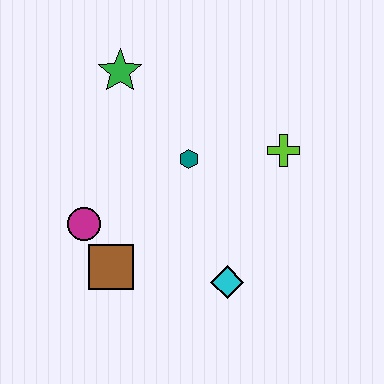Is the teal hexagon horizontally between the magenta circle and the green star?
No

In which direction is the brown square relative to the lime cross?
The brown square is to the left of the lime cross.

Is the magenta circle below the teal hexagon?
Yes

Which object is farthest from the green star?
The cyan diamond is farthest from the green star.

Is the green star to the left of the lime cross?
Yes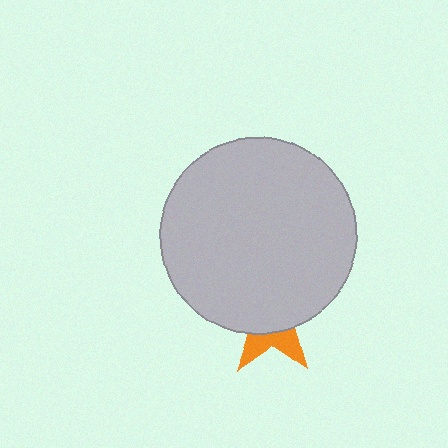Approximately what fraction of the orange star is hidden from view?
Roughly 67% of the orange star is hidden behind the light gray circle.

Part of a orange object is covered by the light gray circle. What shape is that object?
It is a star.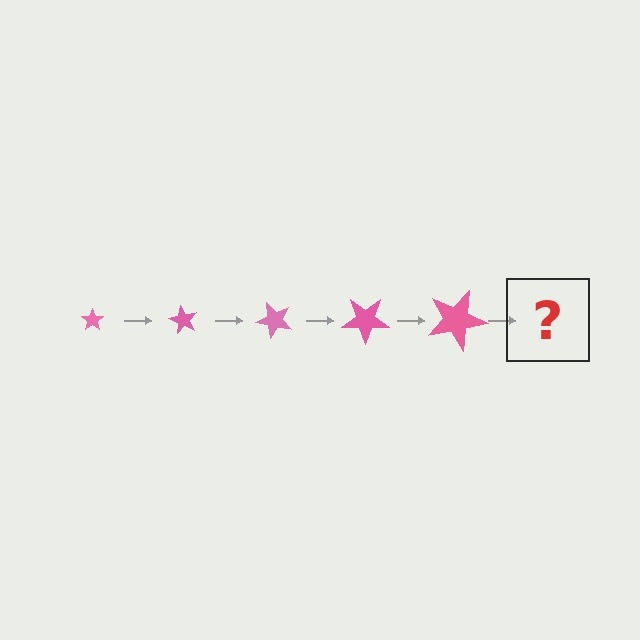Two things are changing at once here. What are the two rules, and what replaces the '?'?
The two rules are that the star grows larger each step and it rotates 60 degrees each step. The '?' should be a star, larger than the previous one and rotated 300 degrees from the start.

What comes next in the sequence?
The next element should be a star, larger than the previous one and rotated 300 degrees from the start.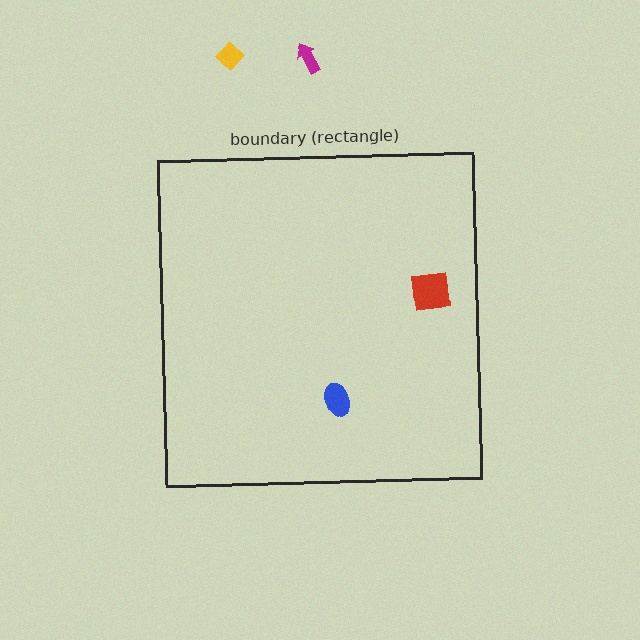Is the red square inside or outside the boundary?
Inside.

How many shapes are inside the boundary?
2 inside, 2 outside.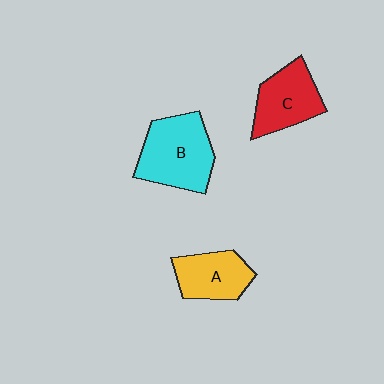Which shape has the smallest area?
Shape A (yellow).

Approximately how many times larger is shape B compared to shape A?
Approximately 1.5 times.